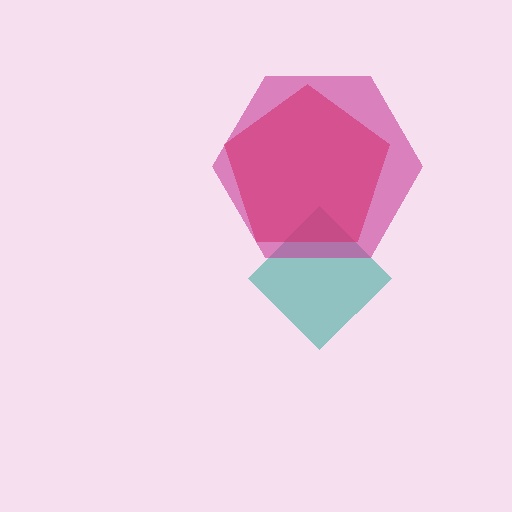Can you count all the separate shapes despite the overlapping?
Yes, there are 3 separate shapes.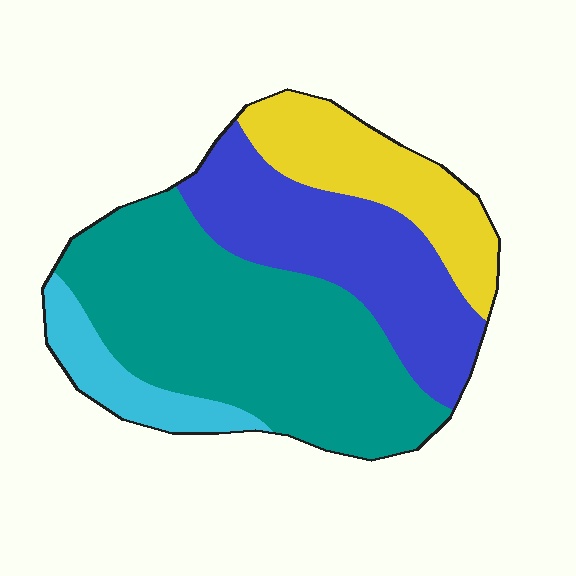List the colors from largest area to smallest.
From largest to smallest: teal, blue, yellow, cyan.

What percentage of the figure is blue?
Blue covers around 25% of the figure.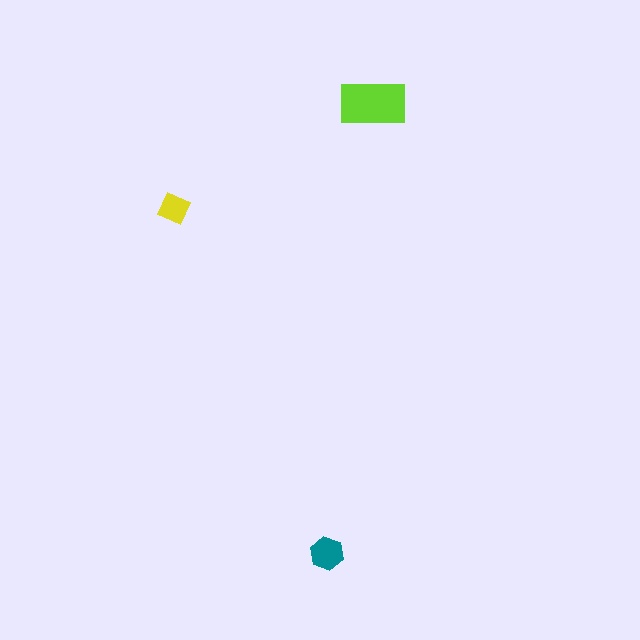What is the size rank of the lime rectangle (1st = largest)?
1st.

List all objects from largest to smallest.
The lime rectangle, the teal hexagon, the yellow diamond.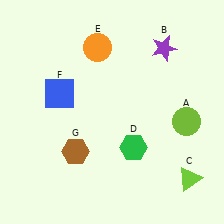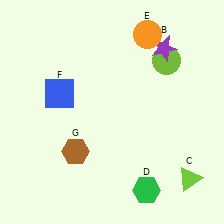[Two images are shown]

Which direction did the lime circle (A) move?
The lime circle (A) moved up.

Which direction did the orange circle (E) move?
The orange circle (E) moved right.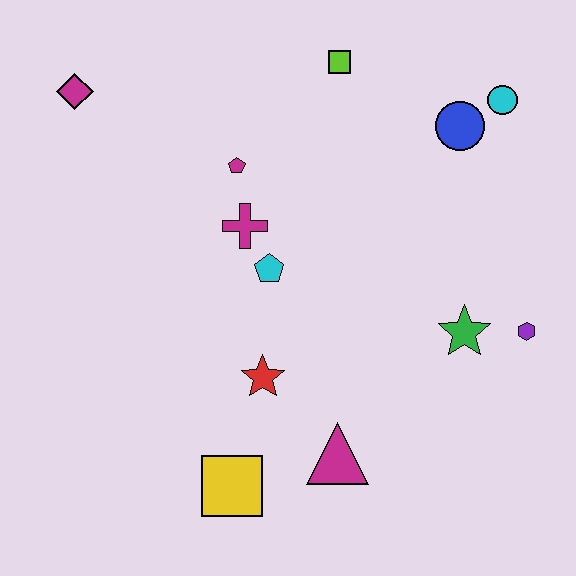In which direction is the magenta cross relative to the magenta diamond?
The magenta cross is to the right of the magenta diamond.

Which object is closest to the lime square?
The blue circle is closest to the lime square.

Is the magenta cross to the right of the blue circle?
No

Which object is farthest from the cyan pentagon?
The cyan circle is farthest from the cyan pentagon.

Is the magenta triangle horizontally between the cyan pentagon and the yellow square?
No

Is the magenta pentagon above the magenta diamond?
No